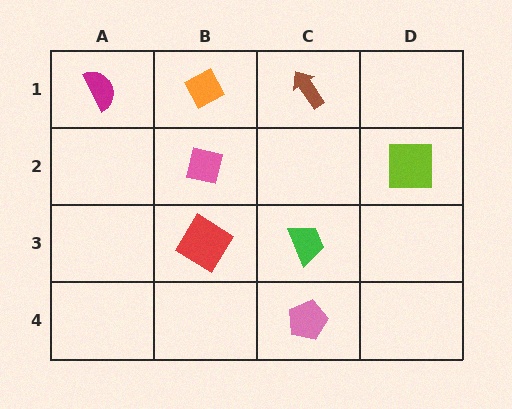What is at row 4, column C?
A pink pentagon.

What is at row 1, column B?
An orange diamond.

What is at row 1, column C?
A brown arrow.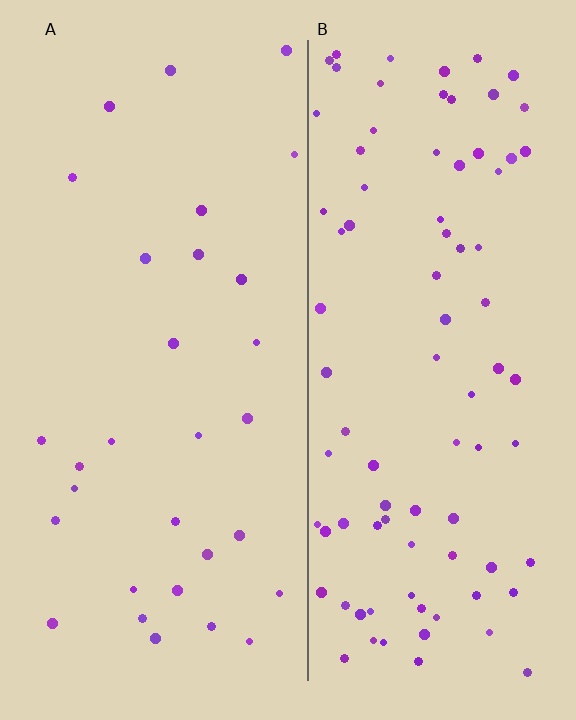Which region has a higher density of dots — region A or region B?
B (the right).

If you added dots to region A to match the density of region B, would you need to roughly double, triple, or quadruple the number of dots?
Approximately triple.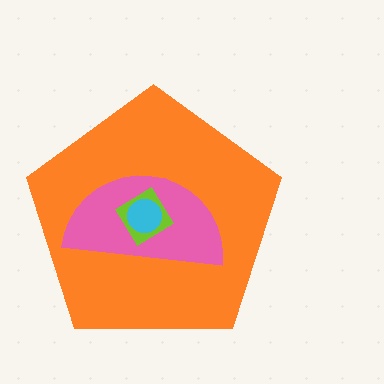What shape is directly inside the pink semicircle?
The lime diamond.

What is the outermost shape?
The orange pentagon.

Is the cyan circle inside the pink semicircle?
Yes.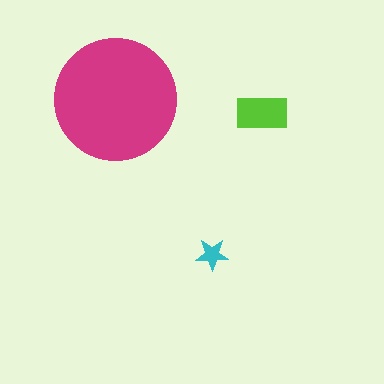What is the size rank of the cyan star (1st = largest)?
3rd.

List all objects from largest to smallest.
The magenta circle, the lime rectangle, the cyan star.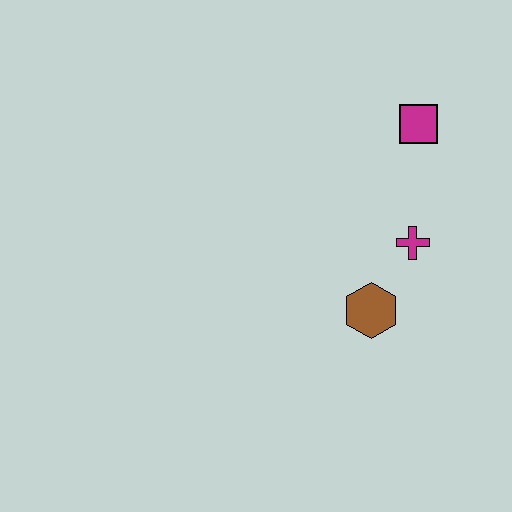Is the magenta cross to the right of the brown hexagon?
Yes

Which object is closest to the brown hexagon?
The magenta cross is closest to the brown hexagon.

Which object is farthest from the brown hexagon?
The magenta square is farthest from the brown hexagon.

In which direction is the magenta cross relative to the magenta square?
The magenta cross is below the magenta square.